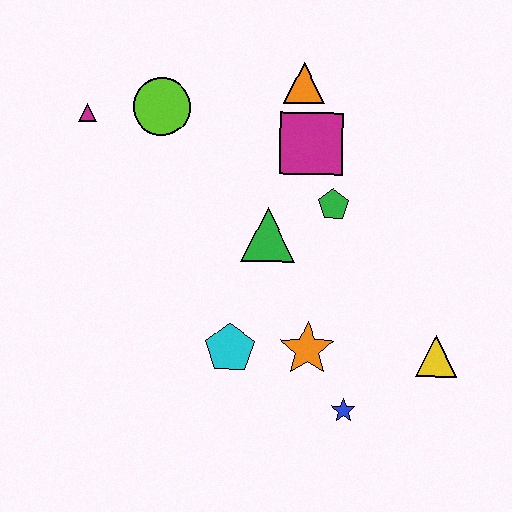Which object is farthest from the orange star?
The magenta triangle is farthest from the orange star.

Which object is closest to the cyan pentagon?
The orange star is closest to the cyan pentagon.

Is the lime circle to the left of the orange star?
Yes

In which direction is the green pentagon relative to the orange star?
The green pentagon is above the orange star.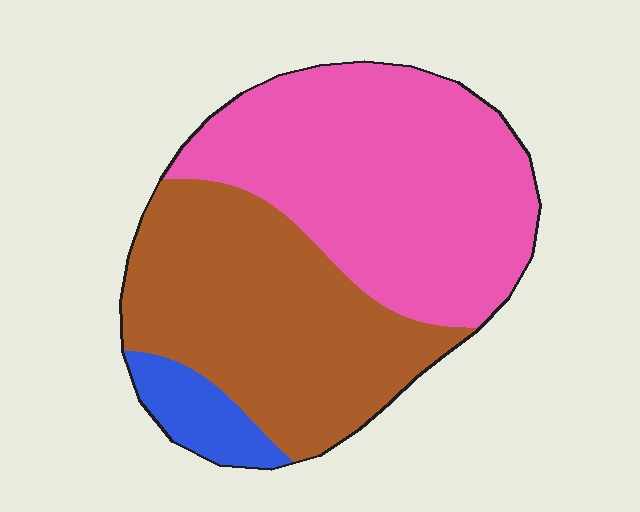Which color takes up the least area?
Blue, at roughly 10%.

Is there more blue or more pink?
Pink.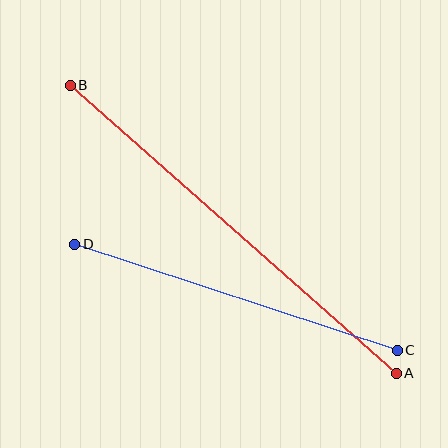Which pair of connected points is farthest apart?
Points A and B are farthest apart.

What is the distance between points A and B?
The distance is approximately 435 pixels.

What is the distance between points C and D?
The distance is approximately 340 pixels.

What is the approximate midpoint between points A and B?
The midpoint is at approximately (233, 229) pixels.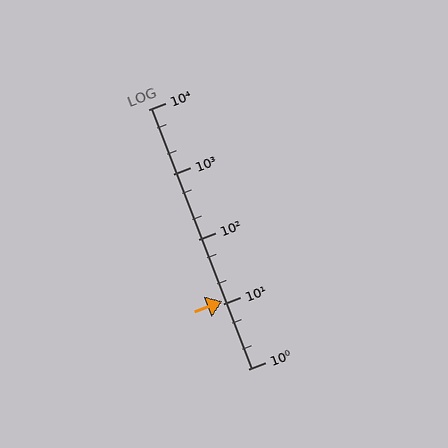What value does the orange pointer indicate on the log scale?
The pointer indicates approximately 11.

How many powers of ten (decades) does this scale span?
The scale spans 4 decades, from 1 to 10000.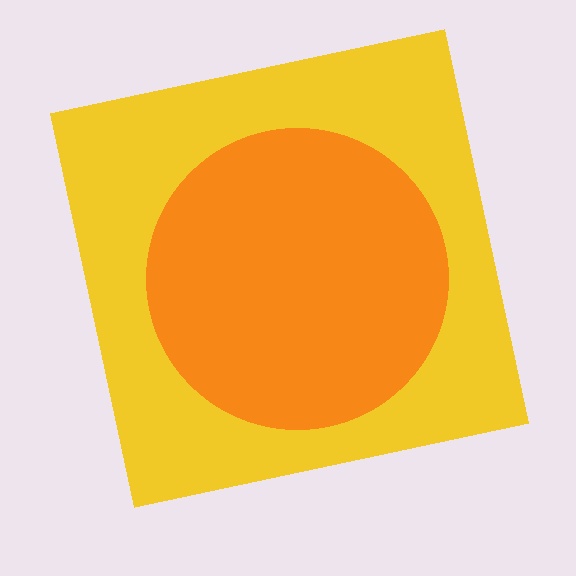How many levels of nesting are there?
2.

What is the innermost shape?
The orange circle.